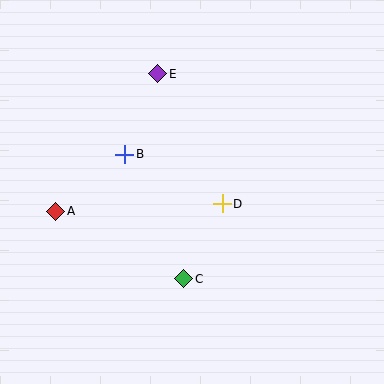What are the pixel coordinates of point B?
Point B is at (125, 154).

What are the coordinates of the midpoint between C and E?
The midpoint between C and E is at (171, 176).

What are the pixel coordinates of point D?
Point D is at (222, 204).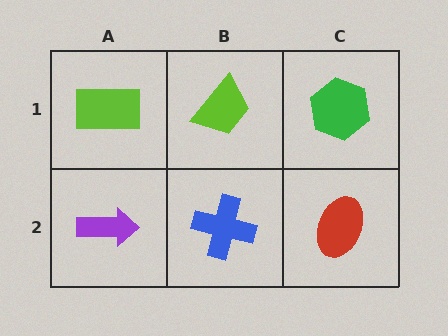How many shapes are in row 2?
3 shapes.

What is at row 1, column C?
A green hexagon.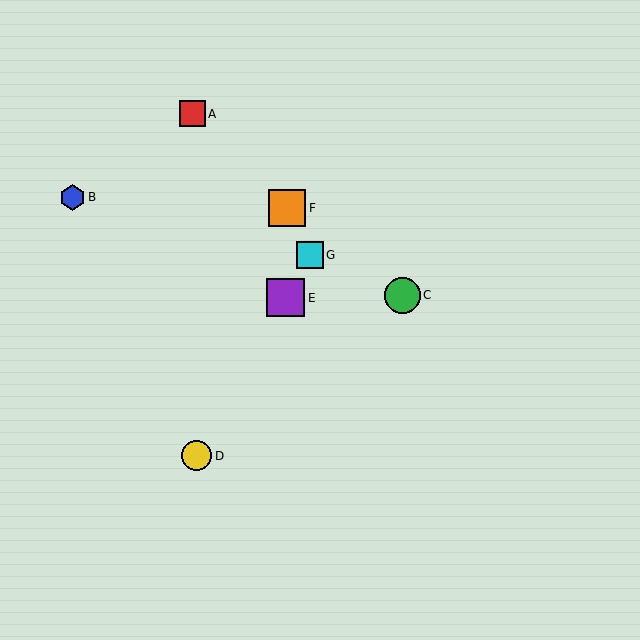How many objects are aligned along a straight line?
3 objects (D, E, G) are aligned along a straight line.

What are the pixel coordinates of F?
Object F is at (287, 208).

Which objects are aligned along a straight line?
Objects D, E, G are aligned along a straight line.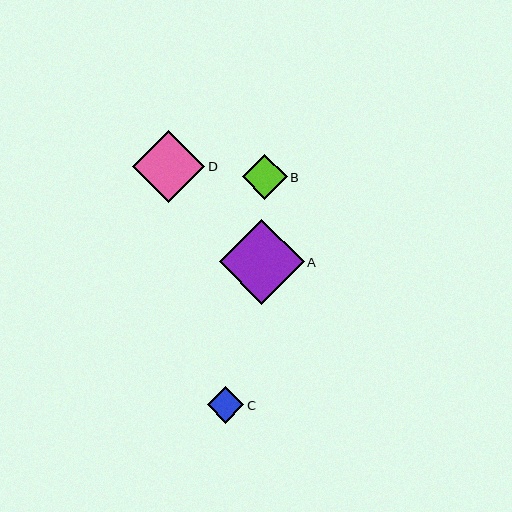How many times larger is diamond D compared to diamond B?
Diamond D is approximately 1.6 times the size of diamond B.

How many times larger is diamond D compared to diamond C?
Diamond D is approximately 2.0 times the size of diamond C.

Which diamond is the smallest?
Diamond C is the smallest with a size of approximately 36 pixels.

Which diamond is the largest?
Diamond A is the largest with a size of approximately 85 pixels.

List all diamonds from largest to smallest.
From largest to smallest: A, D, B, C.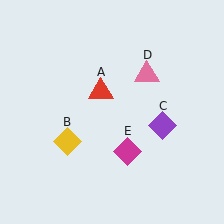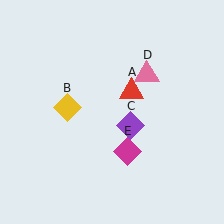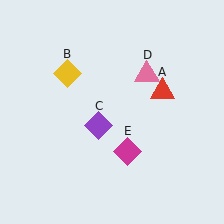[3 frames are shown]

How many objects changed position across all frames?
3 objects changed position: red triangle (object A), yellow diamond (object B), purple diamond (object C).